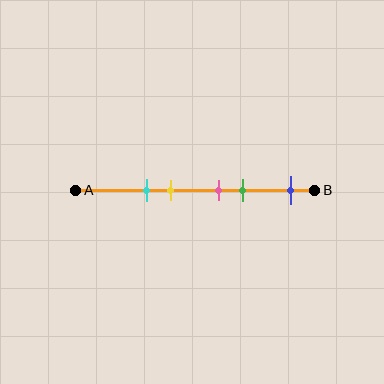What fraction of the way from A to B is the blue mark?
The blue mark is approximately 90% (0.9) of the way from A to B.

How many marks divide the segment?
There are 5 marks dividing the segment.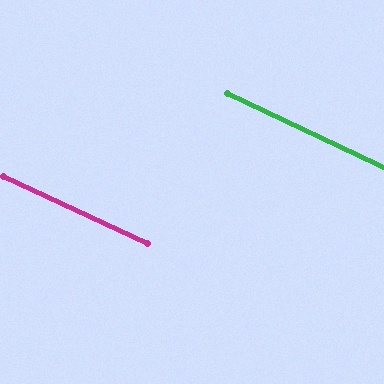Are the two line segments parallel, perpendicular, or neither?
Parallel — their directions differ by only 0.5°.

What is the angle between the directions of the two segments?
Approximately 1 degree.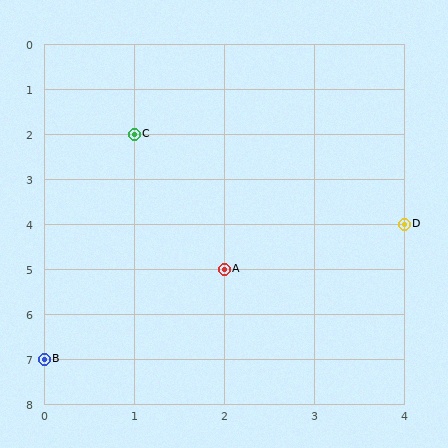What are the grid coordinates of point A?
Point A is at grid coordinates (2, 5).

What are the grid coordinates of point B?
Point B is at grid coordinates (0, 7).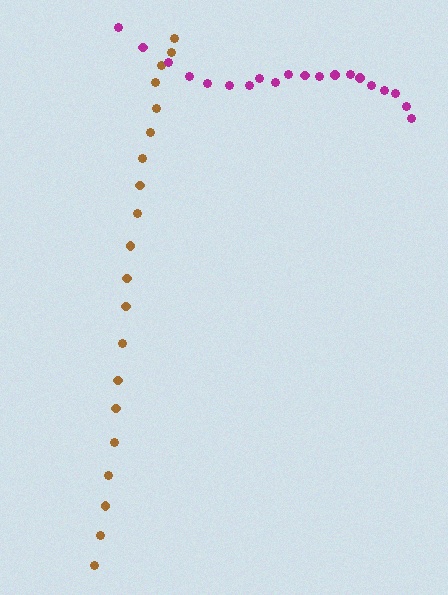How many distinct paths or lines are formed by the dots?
There are 2 distinct paths.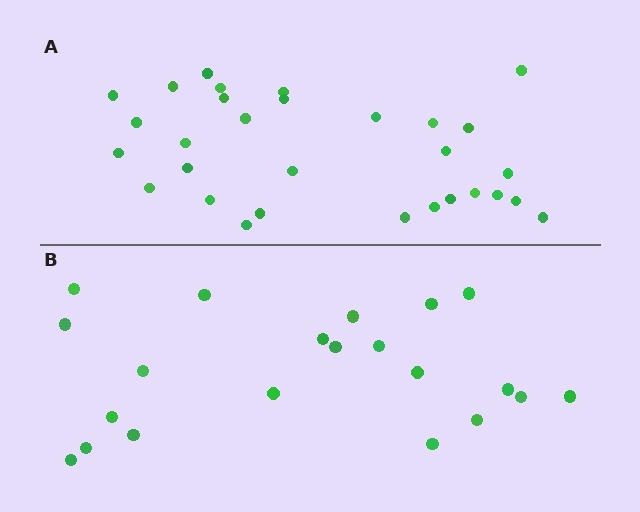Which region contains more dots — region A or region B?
Region A (the top region) has more dots.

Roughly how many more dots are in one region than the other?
Region A has roughly 8 or so more dots than region B.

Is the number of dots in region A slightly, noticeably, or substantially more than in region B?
Region A has noticeably more, but not dramatically so. The ratio is roughly 1.4 to 1.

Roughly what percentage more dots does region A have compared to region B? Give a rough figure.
About 45% more.